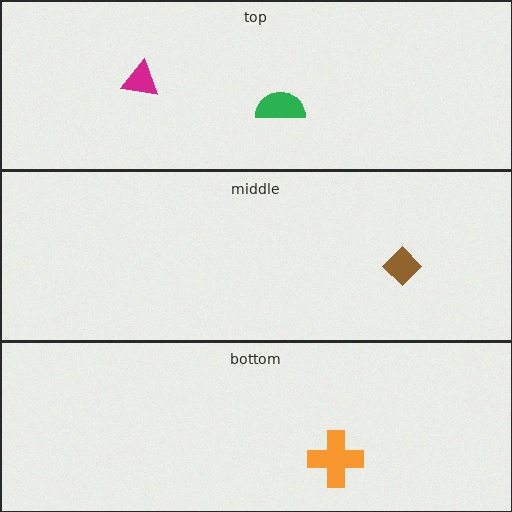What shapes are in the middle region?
The brown diamond.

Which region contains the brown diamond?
The middle region.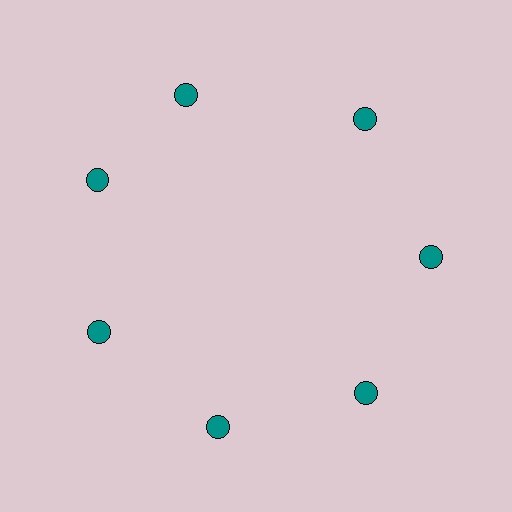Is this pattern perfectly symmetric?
No. The 7 teal circles are arranged in a ring, but one element near the 12 o'clock position is rotated out of alignment along the ring, breaking the 7-fold rotational symmetry.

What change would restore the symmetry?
The symmetry would be restored by rotating it back into even spacing with its neighbors so that all 7 circles sit at equal angles and equal distance from the center.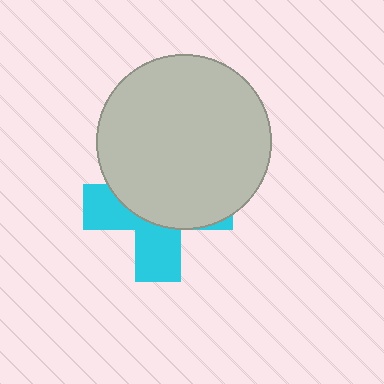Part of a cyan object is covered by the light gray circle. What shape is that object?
It is a cross.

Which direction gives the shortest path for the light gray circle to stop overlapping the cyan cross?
Moving up gives the shortest separation.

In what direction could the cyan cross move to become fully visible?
The cyan cross could move down. That would shift it out from behind the light gray circle entirely.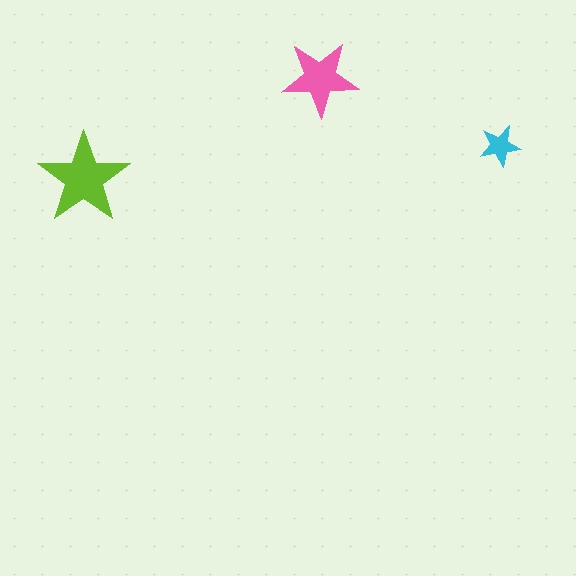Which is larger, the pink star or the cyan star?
The pink one.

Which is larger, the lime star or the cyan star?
The lime one.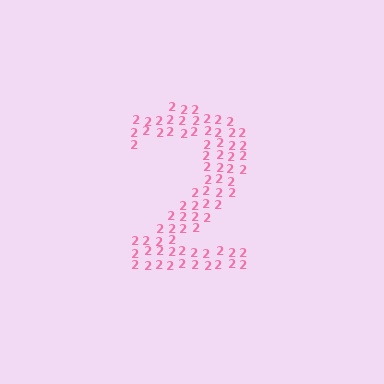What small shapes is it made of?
It is made of small digit 2's.